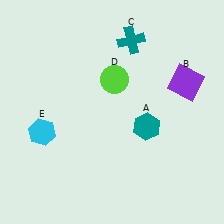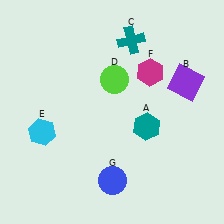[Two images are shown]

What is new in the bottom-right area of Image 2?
A blue circle (G) was added in the bottom-right area of Image 2.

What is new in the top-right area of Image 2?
A magenta hexagon (F) was added in the top-right area of Image 2.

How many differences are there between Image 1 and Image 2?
There are 2 differences between the two images.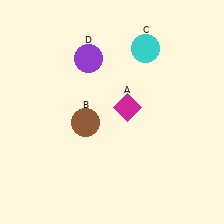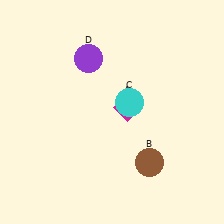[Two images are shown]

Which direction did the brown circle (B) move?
The brown circle (B) moved right.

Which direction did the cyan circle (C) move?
The cyan circle (C) moved down.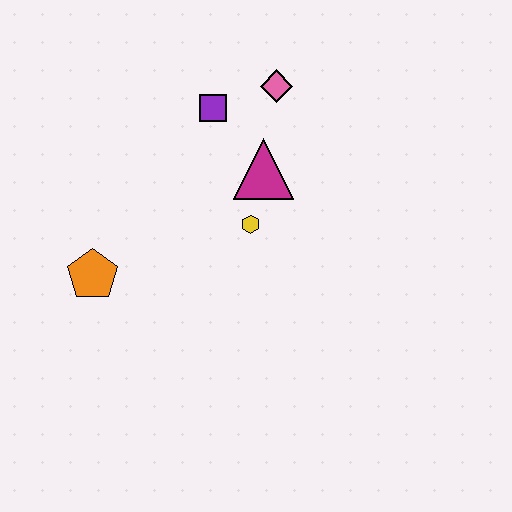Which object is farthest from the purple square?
The orange pentagon is farthest from the purple square.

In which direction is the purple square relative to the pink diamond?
The purple square is to the left of the pink diamond.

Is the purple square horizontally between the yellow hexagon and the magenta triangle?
No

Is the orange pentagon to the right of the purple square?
No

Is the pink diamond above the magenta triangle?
Yes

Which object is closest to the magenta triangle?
The yellow hexagon is closest to the magenta triangle.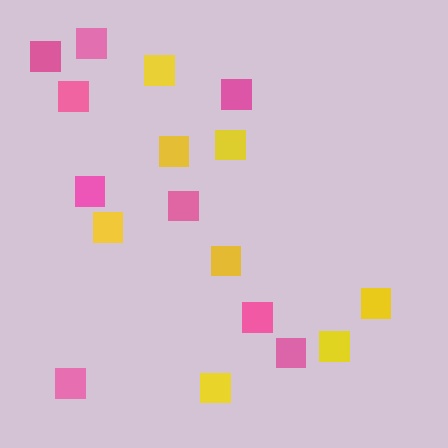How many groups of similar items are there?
There are 2 groups: one group of yellow squares (8) and one group of pink squares (9).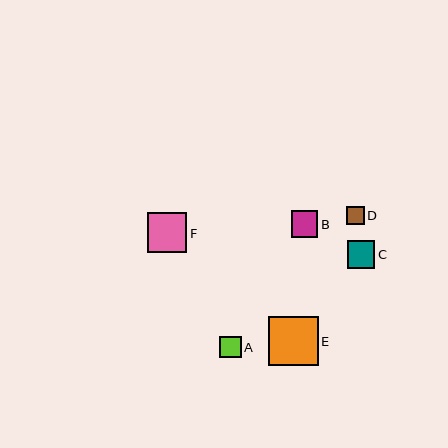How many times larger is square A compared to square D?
Square A is approximately 1.2 times the size of square D.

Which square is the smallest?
Square D is the smallest with a size of approximately 18 pixels.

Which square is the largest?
Square E is the largest with a size of approximately 50 pixels.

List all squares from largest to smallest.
From largest to smallest: E, F, C, B, A, D.